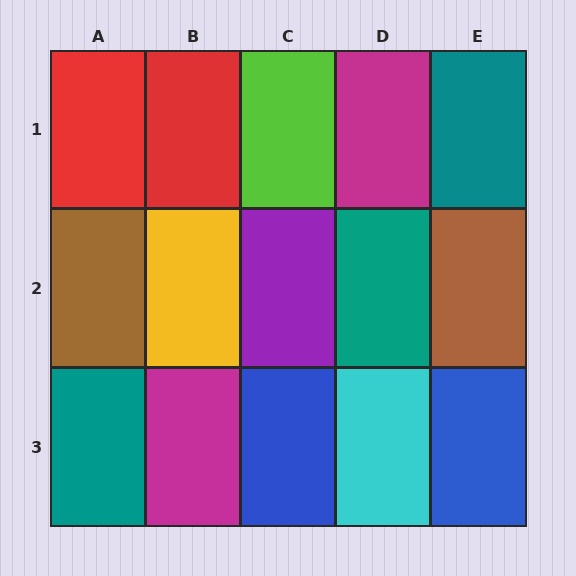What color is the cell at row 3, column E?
Blue.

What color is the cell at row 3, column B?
Magenta.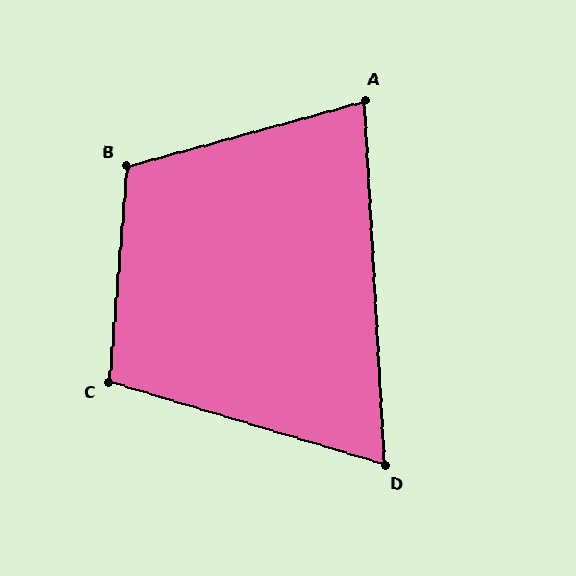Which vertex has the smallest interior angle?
D, at approximately 70 degrees.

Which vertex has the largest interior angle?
B, at approximately 110 degrees.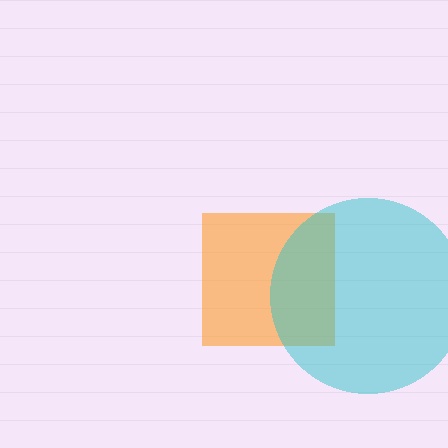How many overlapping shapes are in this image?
There are 2 overlapping shapes in the image.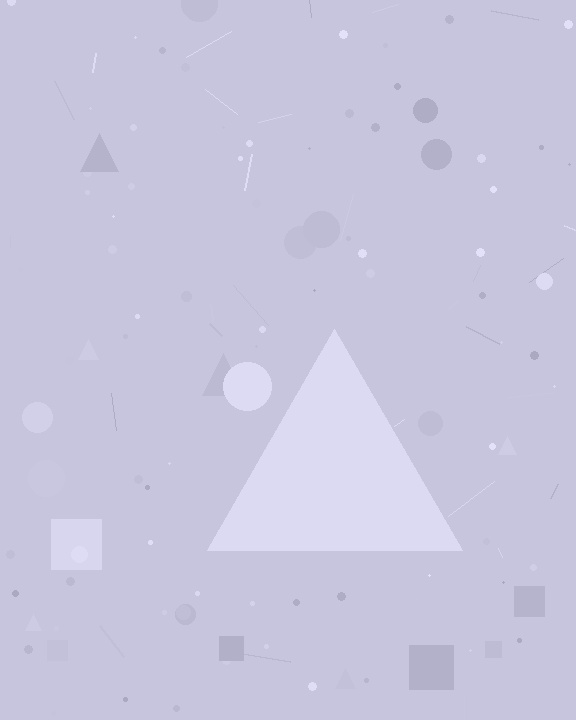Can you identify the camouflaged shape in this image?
The camouflaged shape is a triangle.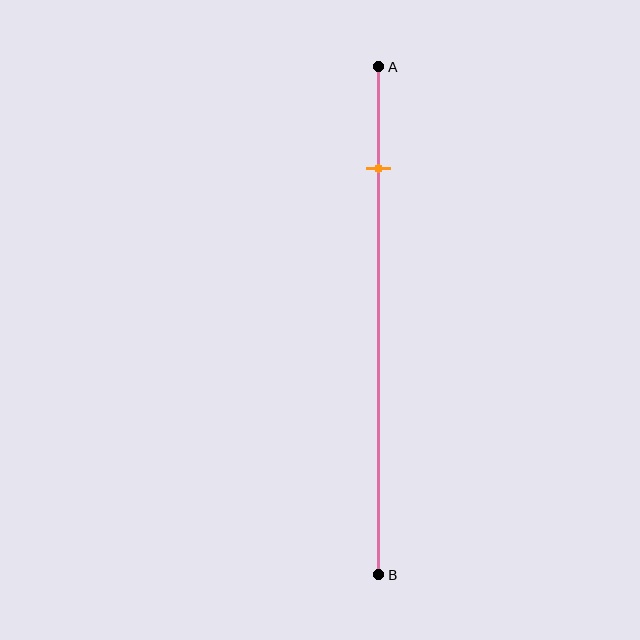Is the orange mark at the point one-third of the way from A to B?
No, the mark is at about 20% from A, not at the 33% one-third point.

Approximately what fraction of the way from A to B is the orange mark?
The orange mark is approximately 20% of the way from A to B.